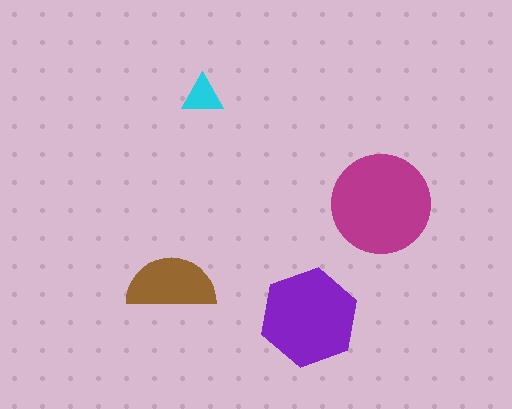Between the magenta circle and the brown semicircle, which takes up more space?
The magenta circle.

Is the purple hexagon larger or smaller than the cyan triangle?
Larger.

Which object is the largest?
The magenta circle.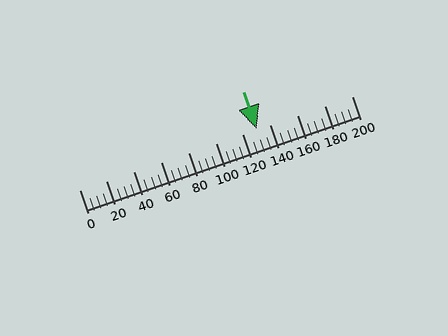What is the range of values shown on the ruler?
The ruler shows values from 0 to 200.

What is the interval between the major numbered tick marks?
The major tick marks are spaced 20 units apart.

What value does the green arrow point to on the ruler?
The green arrow points to approximately 130.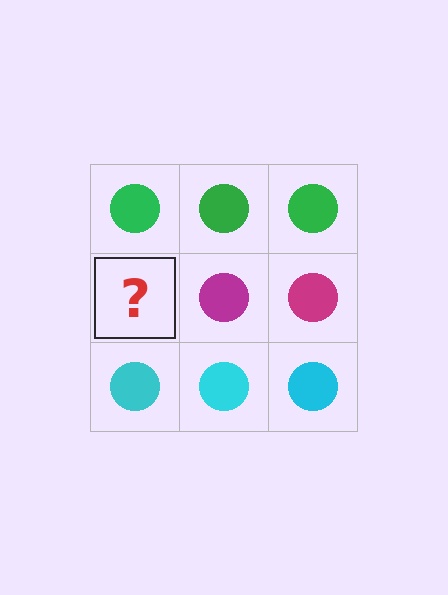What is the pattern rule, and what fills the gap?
The rule is that each row has a consistent color. The gap should be filled with a magenta circle.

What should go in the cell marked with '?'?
The missing cell should contain a magenta circle.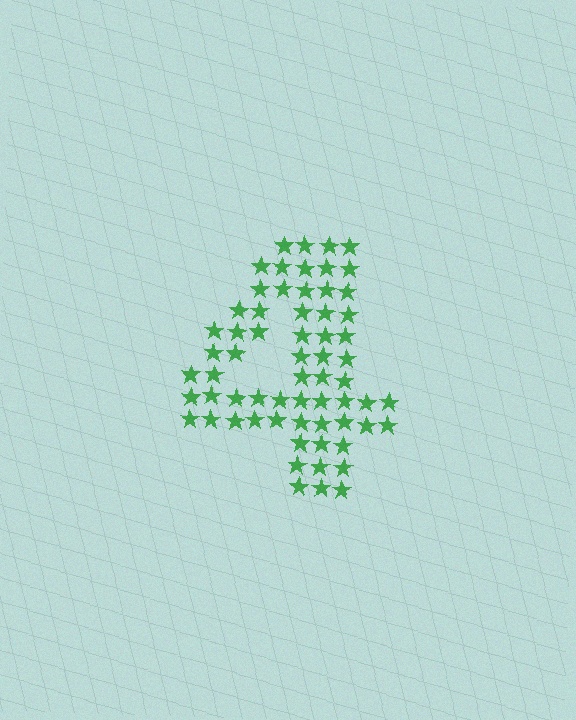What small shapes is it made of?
It is made of small stars.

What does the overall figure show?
The overall figure shows the digit 4.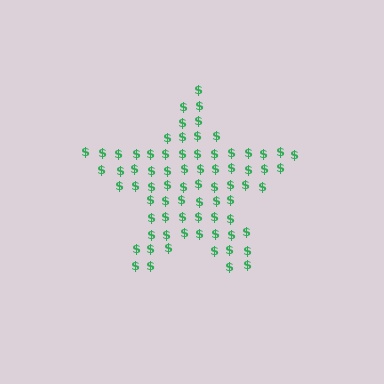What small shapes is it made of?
It is made of small dollar signs.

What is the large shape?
The large shape is a star.